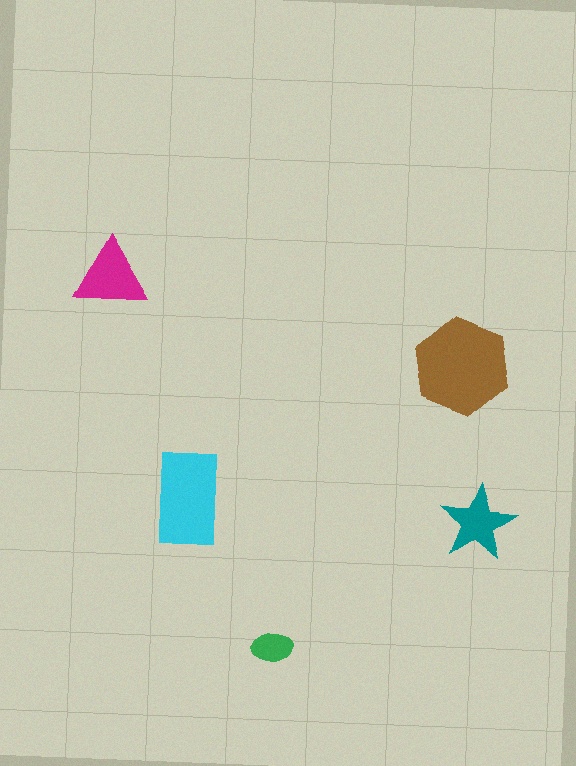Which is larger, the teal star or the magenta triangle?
The magenta triangle.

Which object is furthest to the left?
The magenta triangle is leftmost.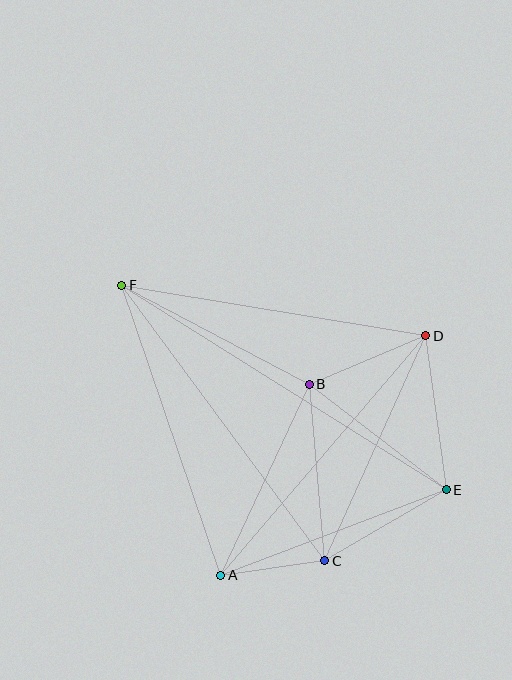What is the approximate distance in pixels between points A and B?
The distance between A and B is approximately 210 pixels.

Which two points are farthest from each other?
Points E and F are farthest from each other.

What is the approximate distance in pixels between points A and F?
The distance between A and F is approximately 307 pixels.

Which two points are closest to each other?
Points A and C are closest to each other.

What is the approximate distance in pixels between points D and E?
The distance between D and E is approximately 155 pixels.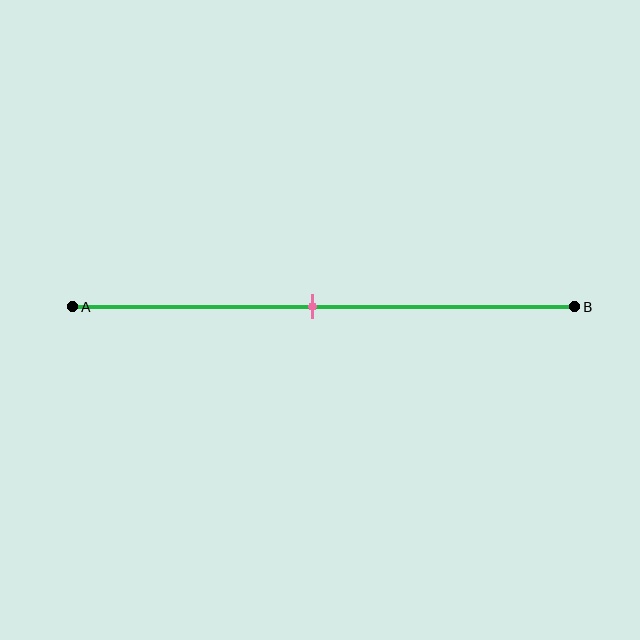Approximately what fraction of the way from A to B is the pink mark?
The pink mark is approximately 50% of the way from A to B.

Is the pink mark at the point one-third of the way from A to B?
No, the mark is at about 50% from A, not at the 33% one-third point.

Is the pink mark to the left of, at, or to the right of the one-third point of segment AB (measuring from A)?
The pink mark is to the right of the one-third point of segment AB.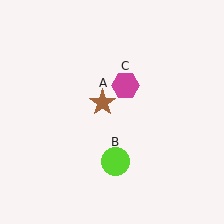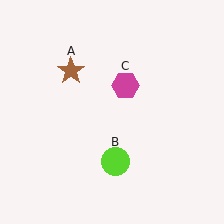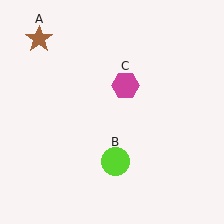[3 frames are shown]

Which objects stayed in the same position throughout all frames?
Lime circle (object B) and magenta hexagon (object C) remained stationary.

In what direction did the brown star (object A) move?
The brown star (object A) moved up and to the left.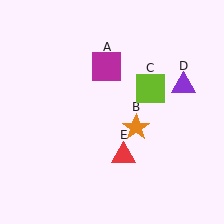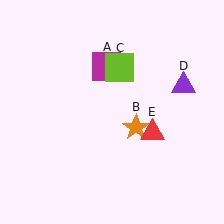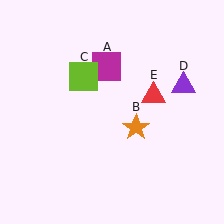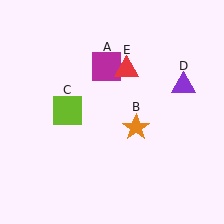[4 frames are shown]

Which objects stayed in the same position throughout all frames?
Magenta square (object A) and orange star (object B) and purple triangle (object D) remained stationary.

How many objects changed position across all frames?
2 objects changed position: lime square (object C), red triangle (object E).